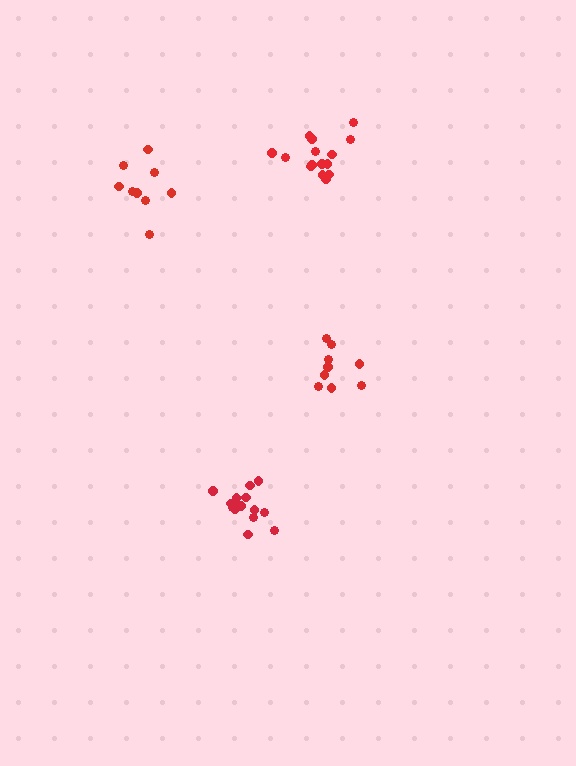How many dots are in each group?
Group 1: 9 dots, Group 2: 15 dots, Group 3: 9 dots, Group 4: 15 dots (48 total).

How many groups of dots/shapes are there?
There are 4 groups.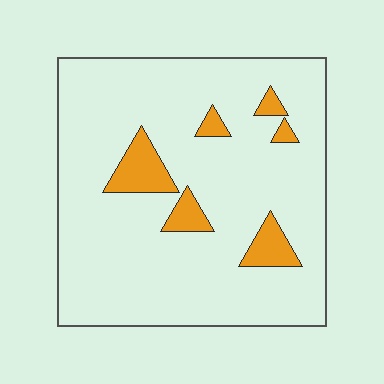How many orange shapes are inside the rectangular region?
6.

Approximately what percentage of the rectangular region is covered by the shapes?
Approximately 10%.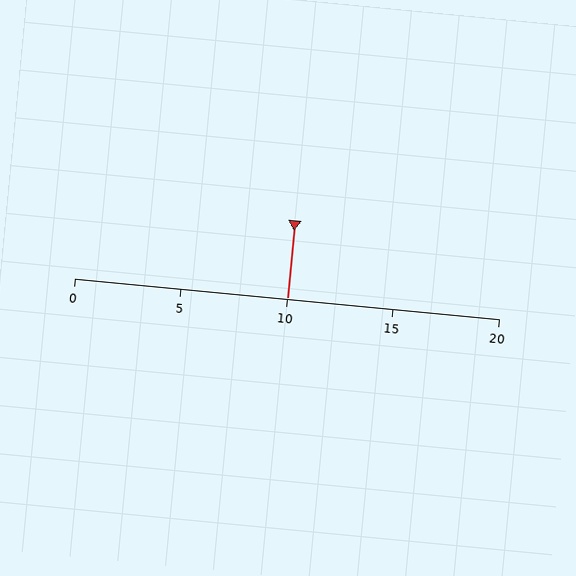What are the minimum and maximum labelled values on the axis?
The axis runs from 0 to 20.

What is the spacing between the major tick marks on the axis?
The major ticks are spaced 5 apart.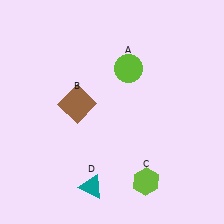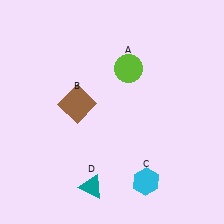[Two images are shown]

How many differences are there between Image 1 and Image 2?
There is 1 difference between the two images.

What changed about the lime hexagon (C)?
In Image 1, C is lime. In Image 2, it changed to cyan.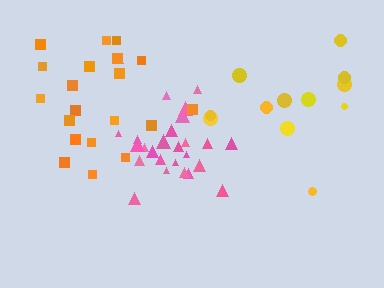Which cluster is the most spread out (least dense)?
Yellow.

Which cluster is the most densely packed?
Pink.